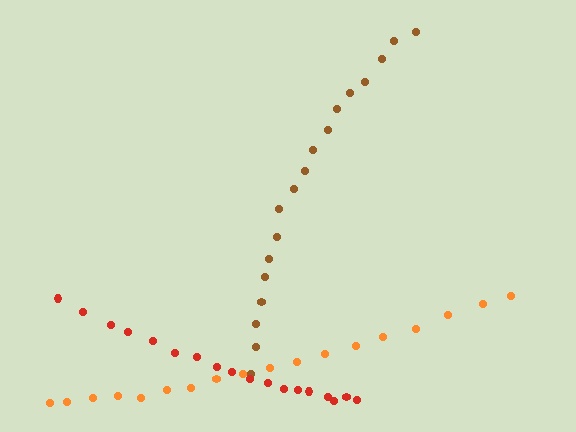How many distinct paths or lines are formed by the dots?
There are 3 distinct paths.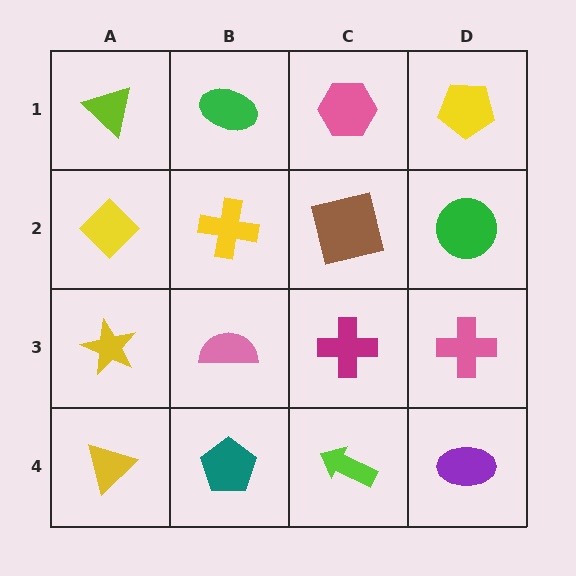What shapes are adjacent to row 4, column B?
A pink semicircle (row 3, column B), a yellow triangle (row 4, column A), a lime arrow (row 4, column C).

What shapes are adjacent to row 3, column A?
A yellow diamond (row 2, column A), a yellow triangle (row 4, column A), a pink semicircle (row 3, column B).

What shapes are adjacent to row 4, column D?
A pink cross (row 3, column D), a lime arrow (row 4, column C).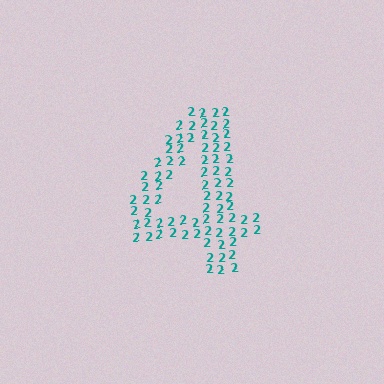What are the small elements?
The small elements are digit 2's.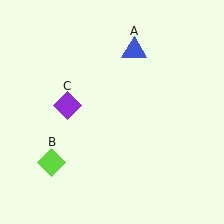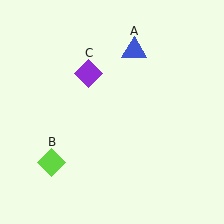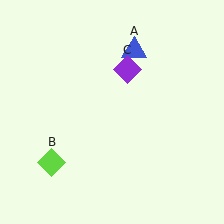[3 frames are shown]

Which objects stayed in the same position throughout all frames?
Blue triangle (object A) and lime diamond (object B) remained stationary.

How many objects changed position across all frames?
1 object changed position: purple diamond (object C).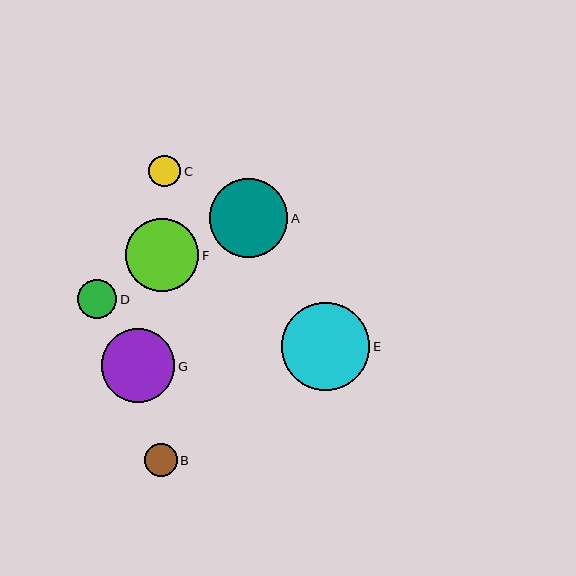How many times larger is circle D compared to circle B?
Circle D is approximately 1.2 times the size of circle B.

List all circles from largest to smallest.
From largest to smallest: E, A, G, F, D, B, C.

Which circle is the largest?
Circle E is the largest with a size of approximately 88 pixels.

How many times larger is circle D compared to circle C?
Circle D is approximately 1.2 times the size of circle C.